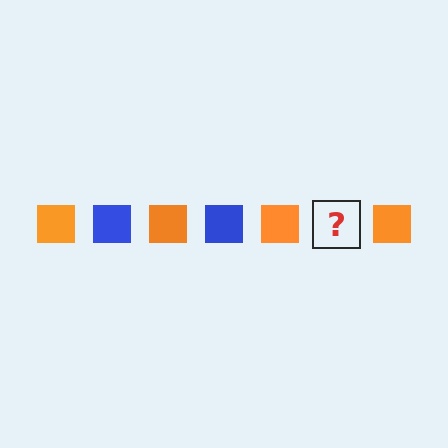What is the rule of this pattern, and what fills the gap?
The rule is that the pattern cycles through orange, blue squares. The gap should be filled with a blue square.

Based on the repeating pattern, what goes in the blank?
The blank should be a blue square.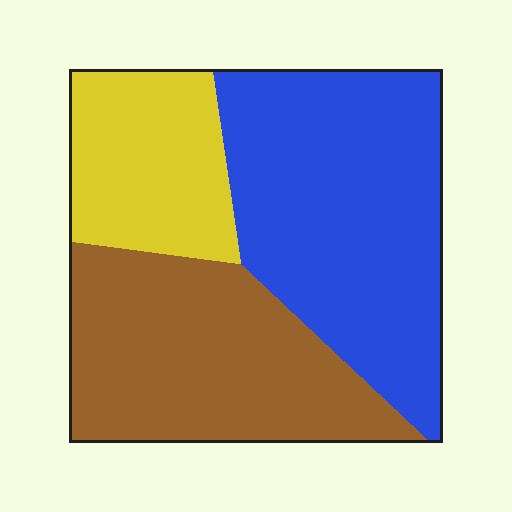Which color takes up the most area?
Blue, at roughly 45%.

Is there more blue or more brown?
Blue.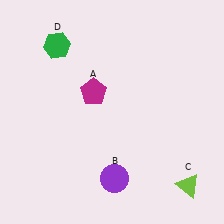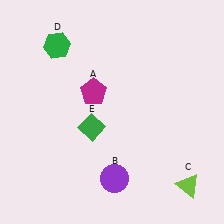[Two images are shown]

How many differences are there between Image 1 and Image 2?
There is 1 difference between the two images.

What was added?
A green diamond (E) was added in Image 2.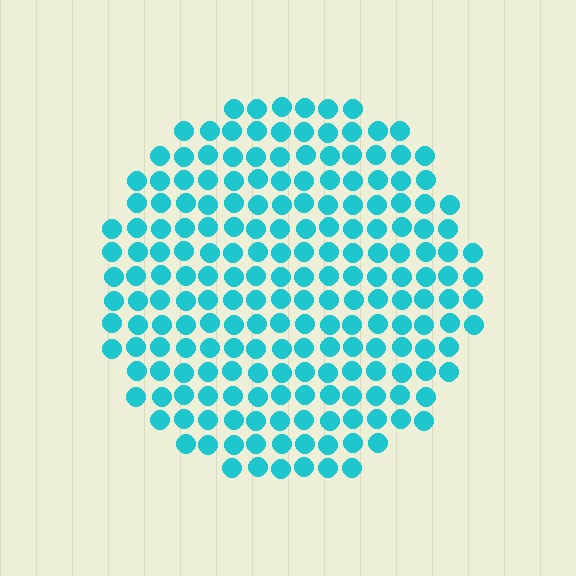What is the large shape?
The large shape is a circle.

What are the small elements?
The small elements are circles.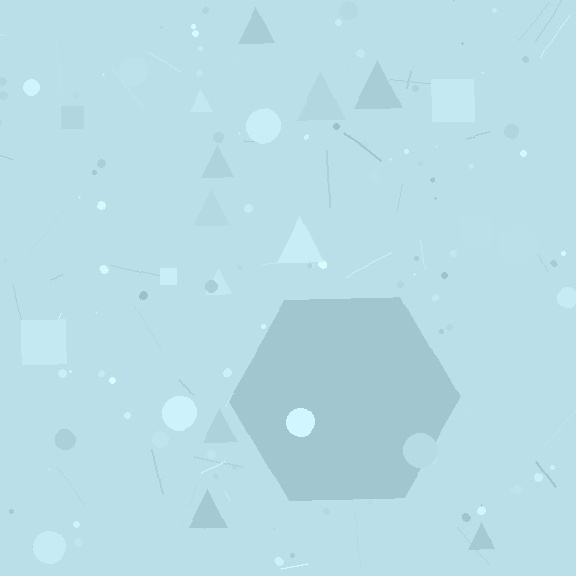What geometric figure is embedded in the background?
A hexagon is embedded in the background.